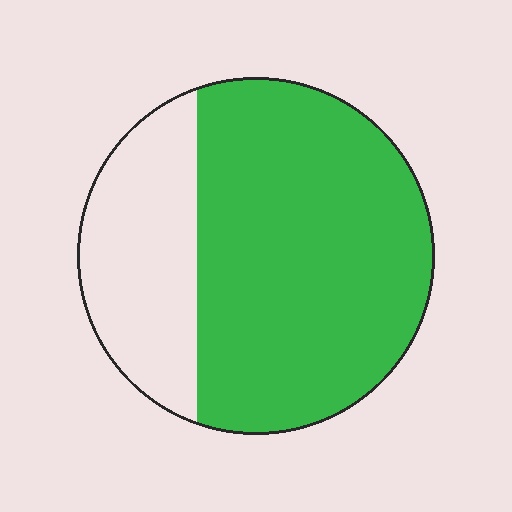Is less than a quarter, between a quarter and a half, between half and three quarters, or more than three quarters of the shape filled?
Between half and three quarters.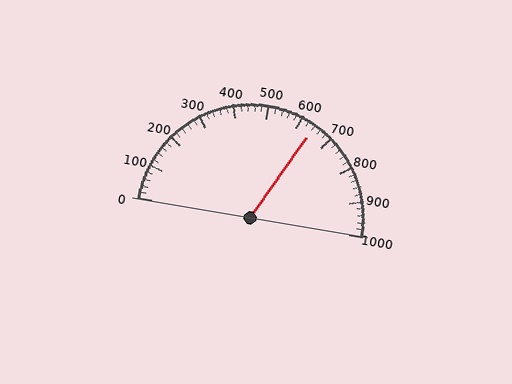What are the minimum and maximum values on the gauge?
The gauge ranges from 0 to 1000.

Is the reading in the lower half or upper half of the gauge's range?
The reading is in the upper half of the range (0 to 1000).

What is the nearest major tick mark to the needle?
The nearest major tick mark is 600.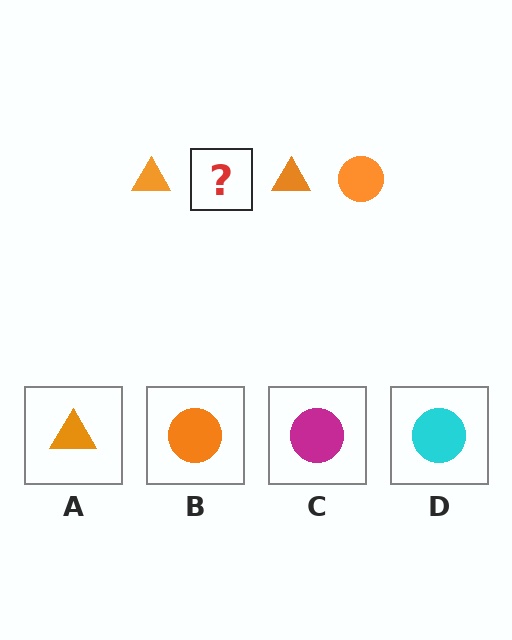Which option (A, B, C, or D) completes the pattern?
B.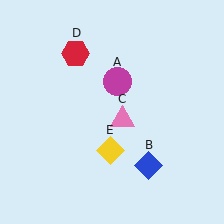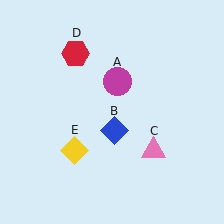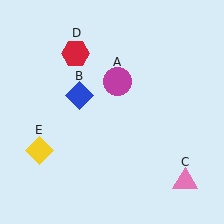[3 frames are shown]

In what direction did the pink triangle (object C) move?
The pink triangle (object C) moved down and to the right.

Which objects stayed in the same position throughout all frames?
Magenta circle (object A) and red hexagon (object D) remained stationary.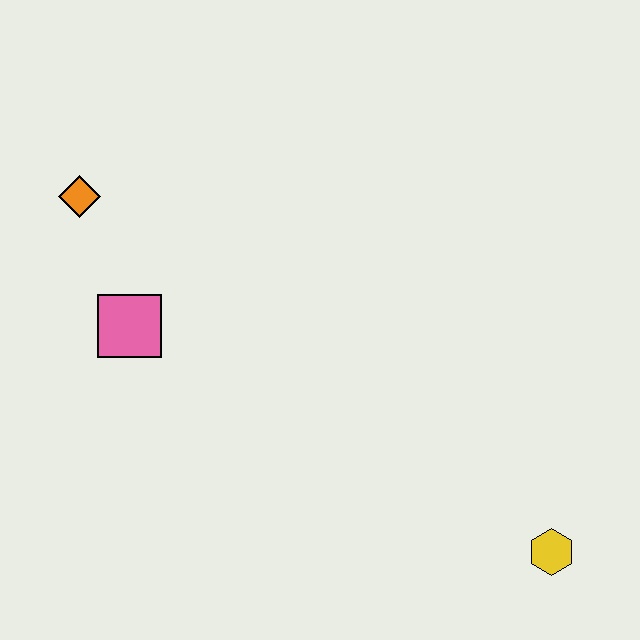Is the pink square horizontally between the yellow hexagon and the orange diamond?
Yes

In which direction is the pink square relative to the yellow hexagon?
The pink square is to the left of the yellow hexagon.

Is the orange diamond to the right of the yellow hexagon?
No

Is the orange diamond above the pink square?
Yes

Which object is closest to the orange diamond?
The pink square is closest to the orange diamond.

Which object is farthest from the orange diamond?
The yellow hexagon is farthest from the orange diamond.